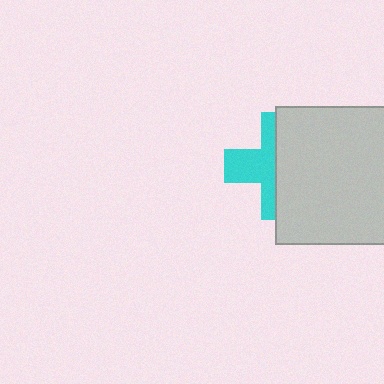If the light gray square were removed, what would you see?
You would see the complete cyan cross.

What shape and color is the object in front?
The object in front is a light gray square.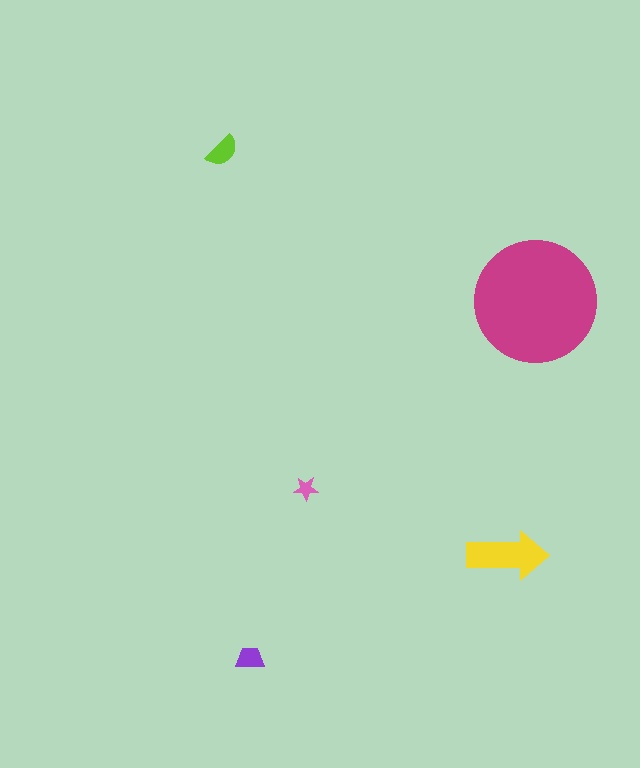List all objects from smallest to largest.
The pink star, the purple trapezoid, the lime semicircle, the yellow arrow, the magenta circle.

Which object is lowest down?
The purple trapezoid is bottommost.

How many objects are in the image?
There are 5 objects in the image.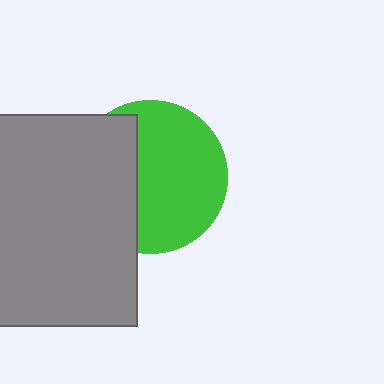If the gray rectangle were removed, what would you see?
You would see the complete green circle.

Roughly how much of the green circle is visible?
About half of it is visible (roughly 62%).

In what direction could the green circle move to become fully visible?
The green circle could move right. That would shift it out from behind the gray rectangle entirely.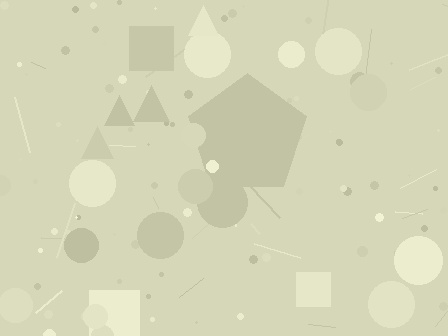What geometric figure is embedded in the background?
A pentagon is embedded in the background.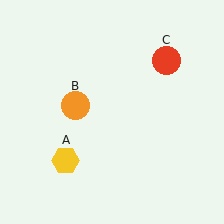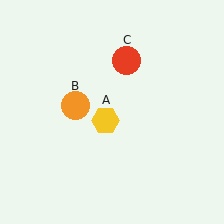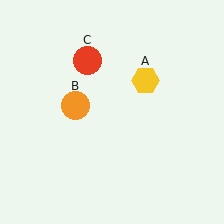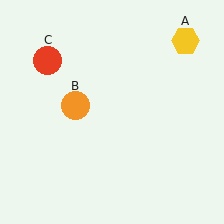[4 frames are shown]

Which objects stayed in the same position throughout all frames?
Orange circle (object B) remained stationary.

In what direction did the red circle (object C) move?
The red circle (object C) moved left.